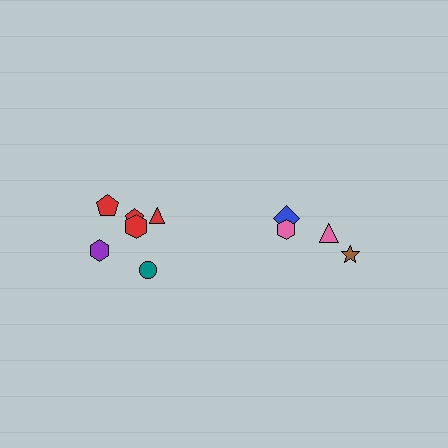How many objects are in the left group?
There are 6 objects.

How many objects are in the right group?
There are 4 objects.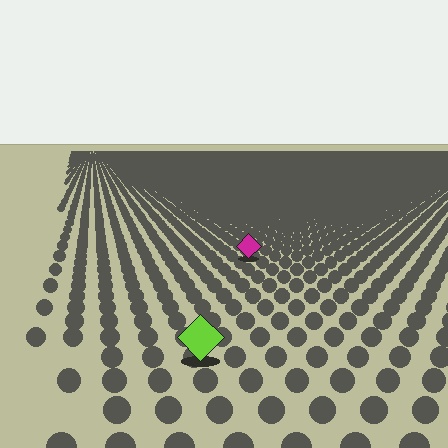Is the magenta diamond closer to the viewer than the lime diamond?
No. The lime diamond is closer — you can tell from the texture gradient: the ground texture is coarser near it.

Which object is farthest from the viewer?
The magenta diamond is farthest from the viewer. It appears smaller and the ground texture around it is denser.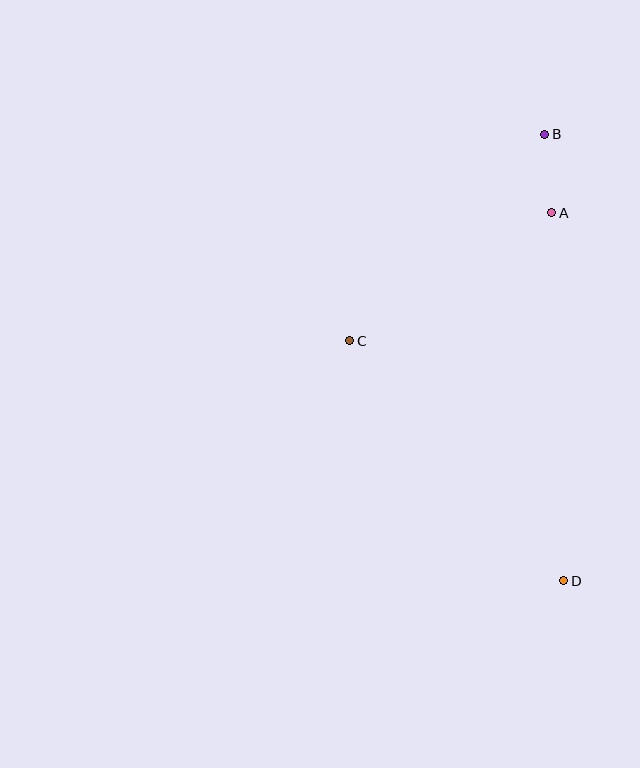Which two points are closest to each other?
Points A and B are closest to each other.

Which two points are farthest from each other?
Points B and D are farthest from each other.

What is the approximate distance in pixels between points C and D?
The distance between C and D is approximately 322 pixels.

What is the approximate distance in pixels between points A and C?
The distance between A and C is approximately 239 pixels.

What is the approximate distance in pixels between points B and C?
The distance between B and C is approximately 283 pixels.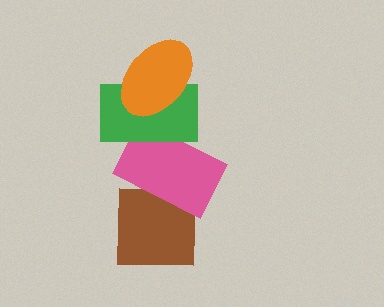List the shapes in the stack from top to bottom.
From top to bottom: the orange ellipse, the green rectangle, the pink rectangle, the brown square.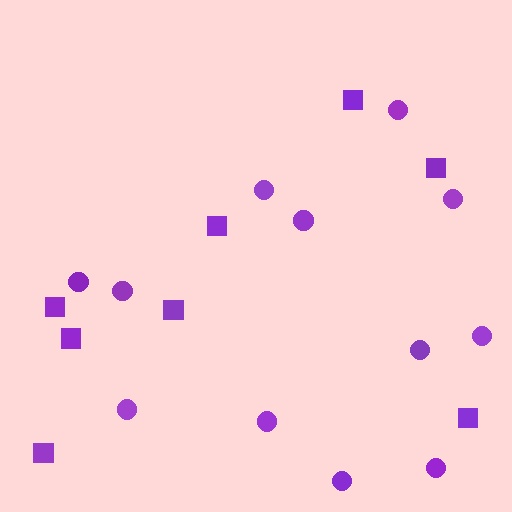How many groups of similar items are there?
There are 2 groups: one group of circles (12) and one group of squares (8).